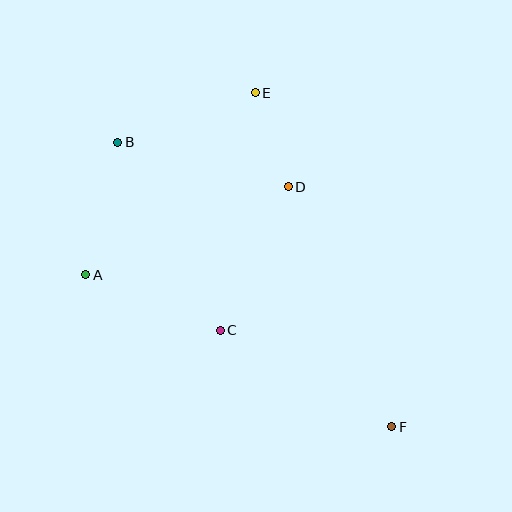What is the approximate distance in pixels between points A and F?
The distance between A and F is approximately 342 pixels.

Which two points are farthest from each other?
Points B and F are farthest from each other.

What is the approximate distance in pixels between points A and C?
The distance between A and C is approximately 145 pixels.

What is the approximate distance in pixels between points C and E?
The distance between C and E is approximately 240 pixels.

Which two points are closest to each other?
Points D and E are closest to each other.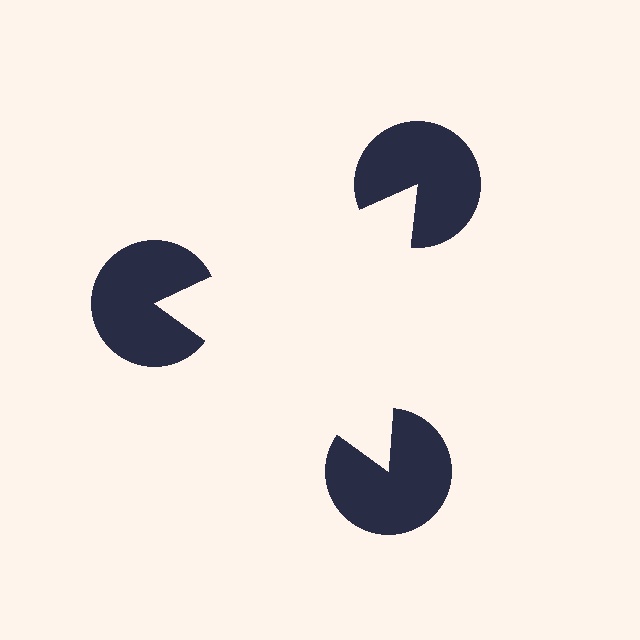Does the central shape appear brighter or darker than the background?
It typically appears slightly brighter than the background, even though no actual brightness change is drawn.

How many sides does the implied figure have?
3 sides.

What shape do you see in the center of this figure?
An illusory triangle — its edges are inferred from the aligned wedge cuts in the pac-man discs, not physically drawn.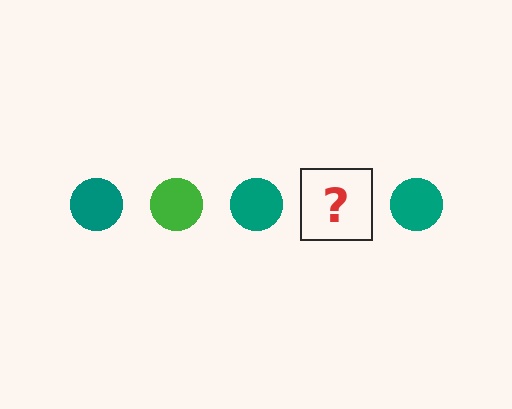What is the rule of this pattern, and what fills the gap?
The rule is that the pattern cycles through teal, green circles. The gap should be filled with a green circle.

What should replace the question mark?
The question mark should be replaced with a green circle.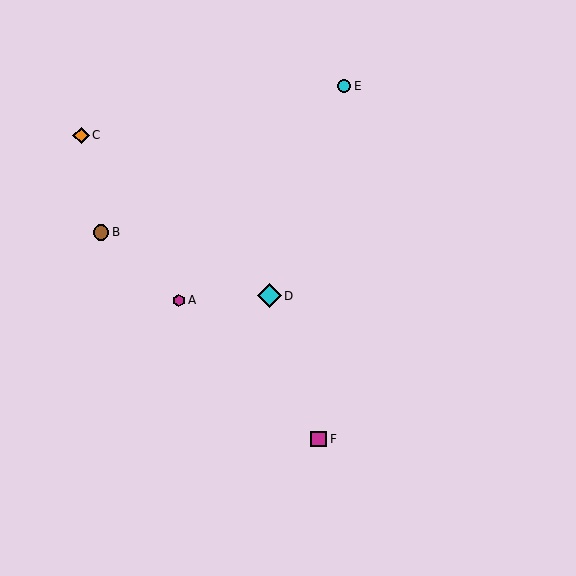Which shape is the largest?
The cyan diamond (labeled D) is the largest.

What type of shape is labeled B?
Shape B is a brown circle.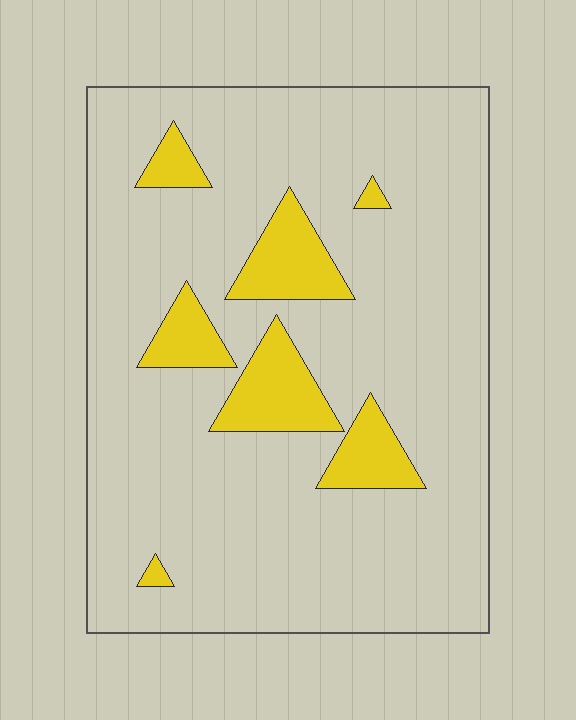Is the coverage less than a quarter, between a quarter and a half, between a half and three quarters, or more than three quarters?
Less than a quarter.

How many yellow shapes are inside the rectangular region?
7.